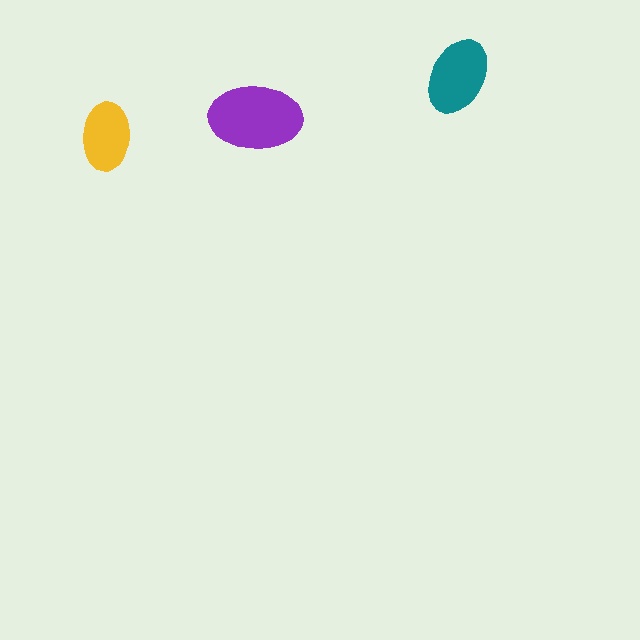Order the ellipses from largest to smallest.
the purple one, the teal one, the yellow one.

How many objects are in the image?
There are 3 objects in the image.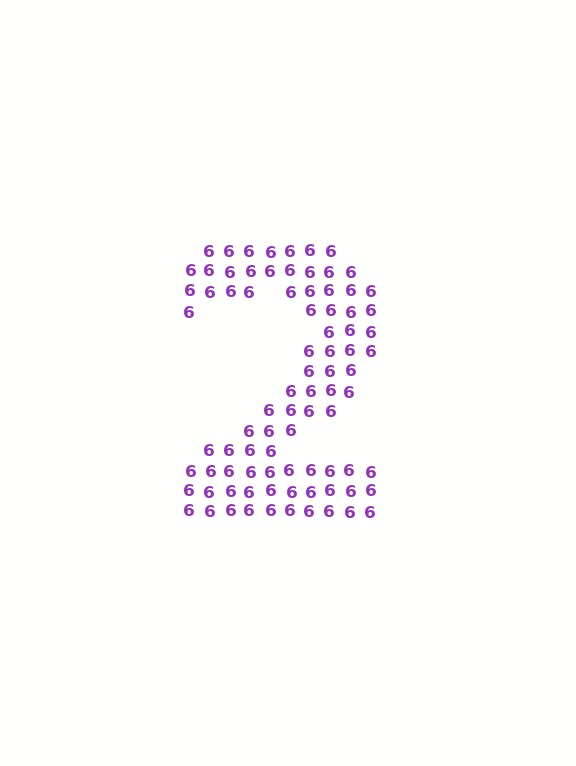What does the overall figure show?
The overall figure shows the digit 2.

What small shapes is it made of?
It is made of small digit 6's.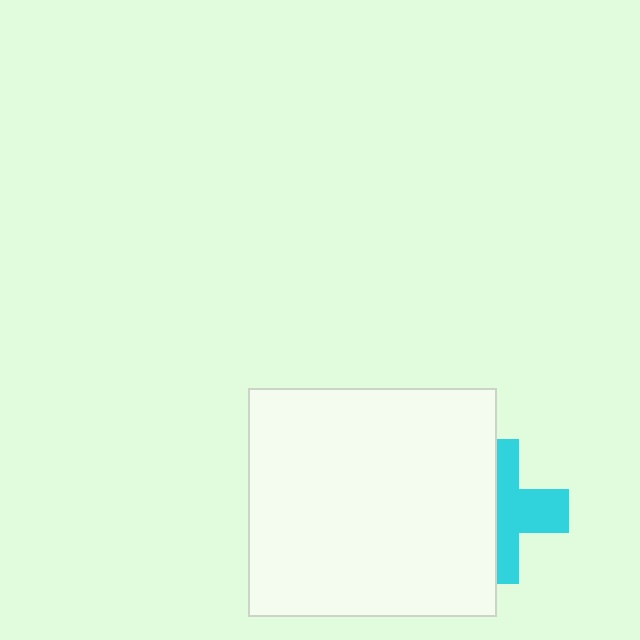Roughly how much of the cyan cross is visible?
About half of it is visible (roughly 50%).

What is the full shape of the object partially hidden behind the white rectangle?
The partially hidden object is a cyan cross.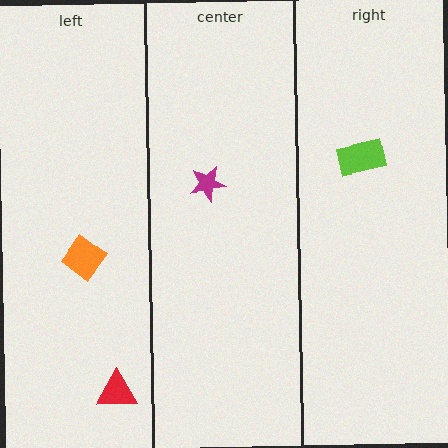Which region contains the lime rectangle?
The right region.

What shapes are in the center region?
The magenta star.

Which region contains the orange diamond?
The left region.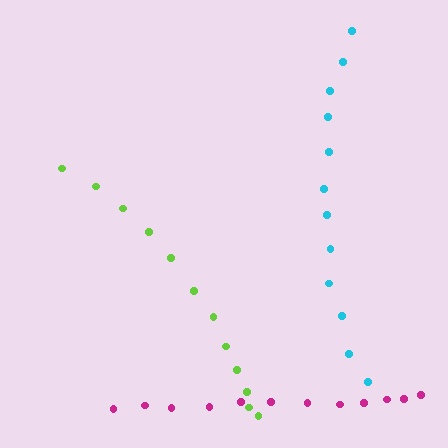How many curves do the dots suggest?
There are 3 distinct paths.